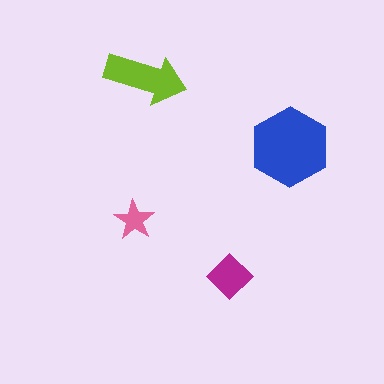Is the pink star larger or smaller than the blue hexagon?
Smaller.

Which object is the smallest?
The pink star.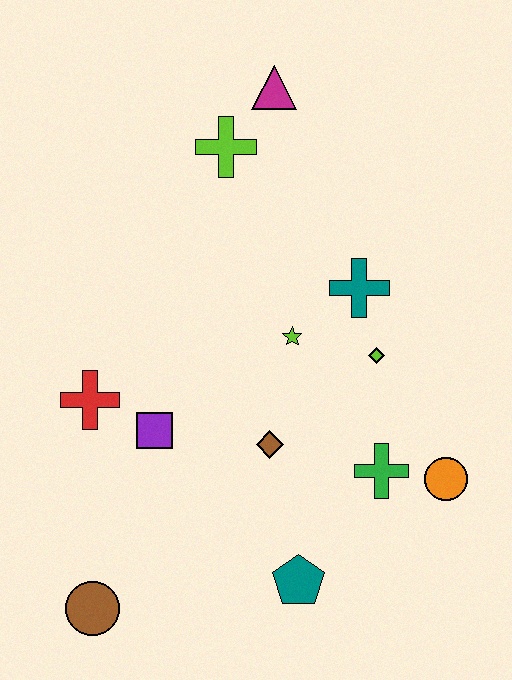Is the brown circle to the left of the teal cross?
Yes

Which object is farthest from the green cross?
The magenta triangle is farthest from the green cross.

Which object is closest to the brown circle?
The purple square is closest to the brown circle.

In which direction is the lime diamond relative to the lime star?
The lime diamond is to the right of the lime star.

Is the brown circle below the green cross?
Yes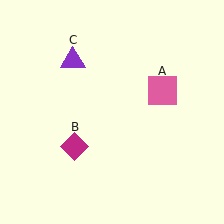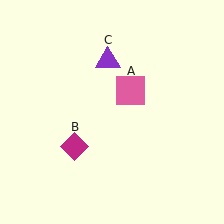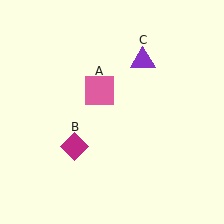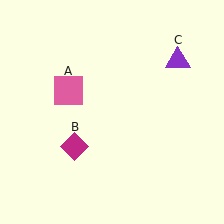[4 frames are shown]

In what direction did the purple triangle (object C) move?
The purple triangle (object C) moved right.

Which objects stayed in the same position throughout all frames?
Magenta diamond (object B) remained stationary.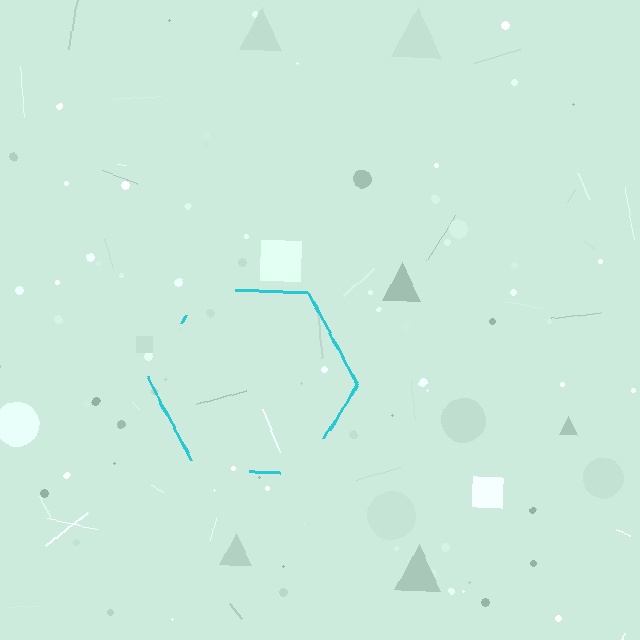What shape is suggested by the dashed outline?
The dashed outline suggests a hexagon.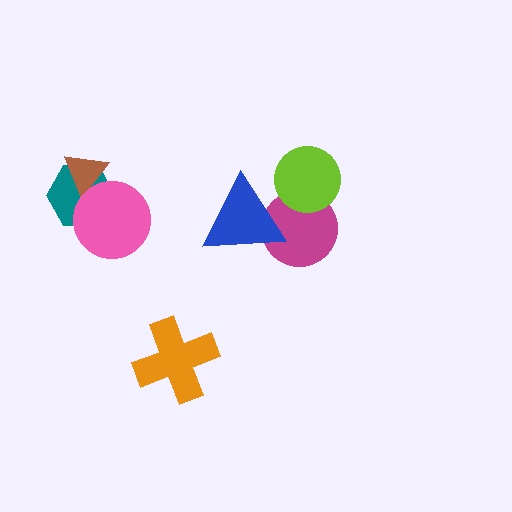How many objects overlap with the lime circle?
1 object overlaps with the lime circle.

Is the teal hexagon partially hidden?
Yes, it is partially covered by another shape.